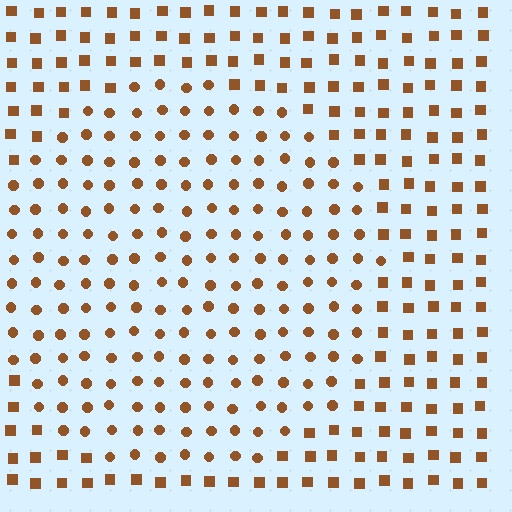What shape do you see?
I see a circle.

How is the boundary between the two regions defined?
The boundary is defined by a change in element shape: circles inside vs. squares outside. All elements share the same color and spacing.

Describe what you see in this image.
The image is filled with small brown elements arranged in a uniform grid. A circle-shaped region contains circles, while the surrounding area contains squares. The boundary is defined purely by the change in element shape.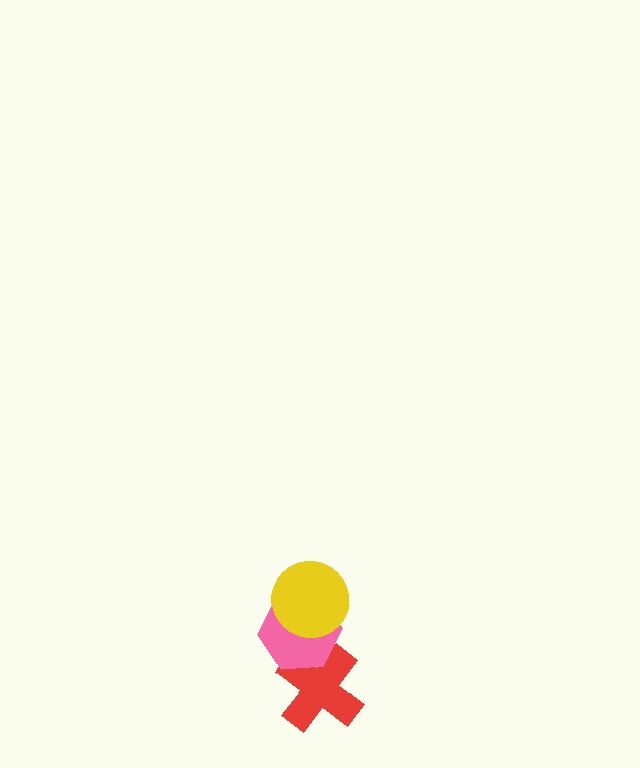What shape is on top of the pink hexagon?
The yellow circle is on top of the pink hexagon.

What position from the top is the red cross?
The red cross is 3rd from the top.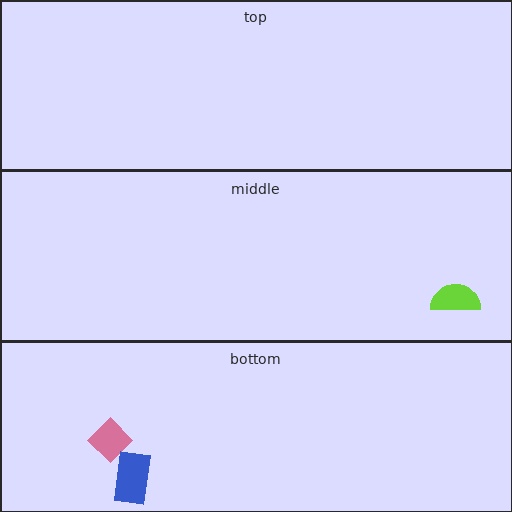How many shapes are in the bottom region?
2.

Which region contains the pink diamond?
The bottom region.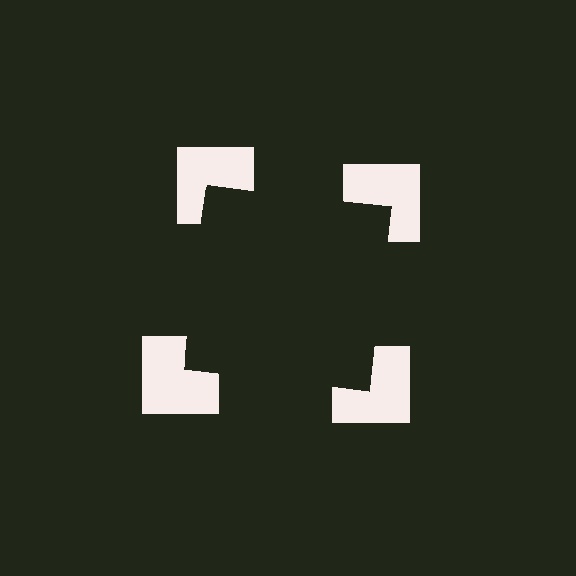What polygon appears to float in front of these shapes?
An illusory square — its edges are inferred from the aligned wedge cuts in the notched squares, not physically drawn.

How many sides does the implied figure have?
4 sides.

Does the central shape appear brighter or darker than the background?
It typically appears slightly darker than the background, even though no actual brightness change is drawn.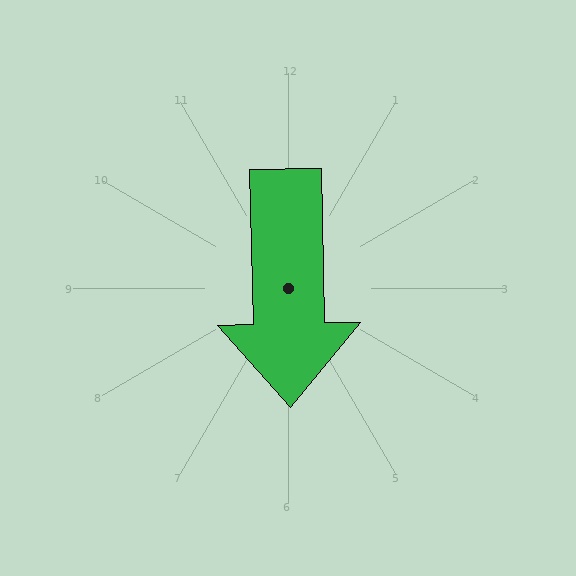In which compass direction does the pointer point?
South.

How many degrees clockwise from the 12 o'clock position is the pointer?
Approximately 179 degrees.